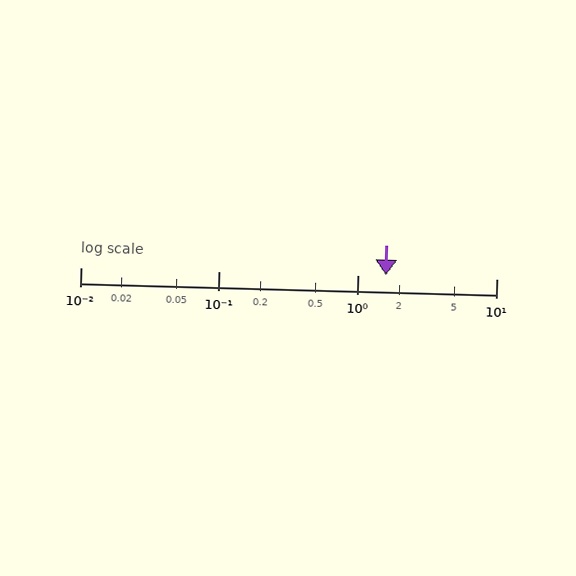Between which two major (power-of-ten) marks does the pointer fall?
The pointer is between 1 and 10.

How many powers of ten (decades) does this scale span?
The scale spans 3 decades, from 0.01 to 10.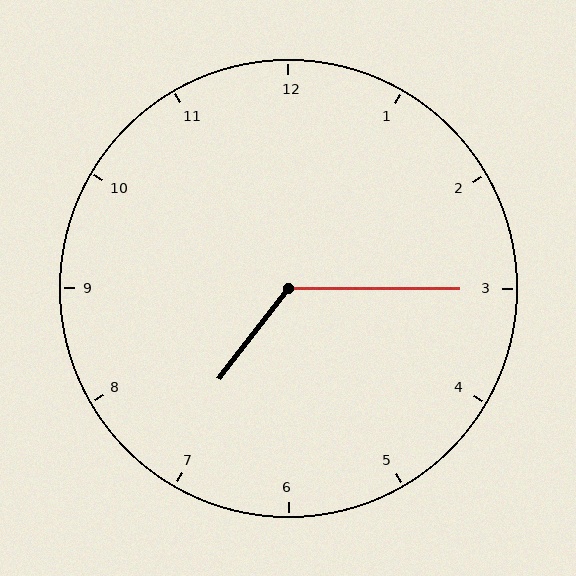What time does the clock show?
7:15.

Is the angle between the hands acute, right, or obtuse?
It is obtuse.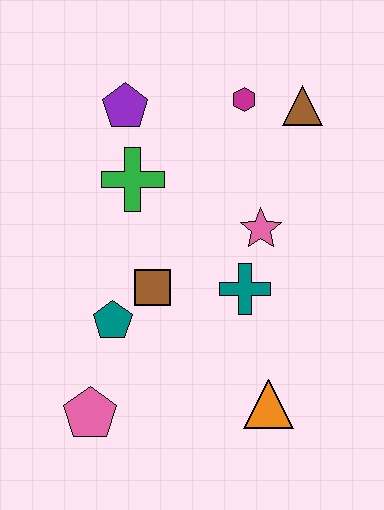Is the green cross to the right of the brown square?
No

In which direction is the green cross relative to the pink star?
The green cross is to the left of the pink star.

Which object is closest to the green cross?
The purple pentagon is closest to the green cross.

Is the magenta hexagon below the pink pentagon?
No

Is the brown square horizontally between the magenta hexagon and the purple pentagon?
Yes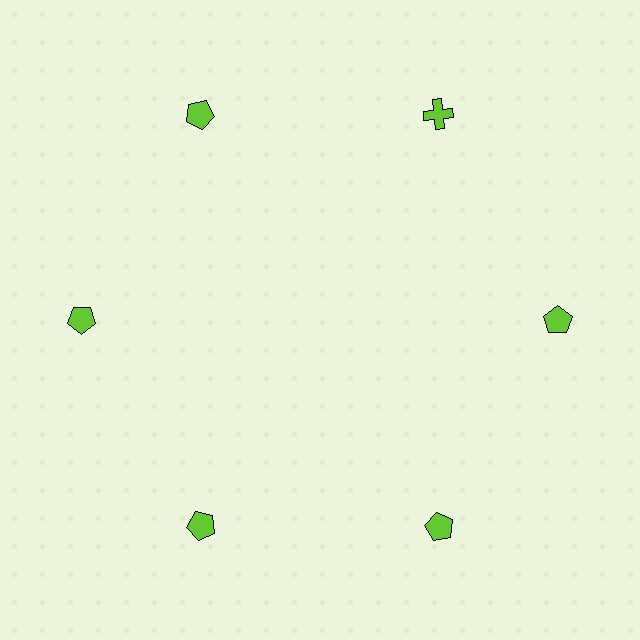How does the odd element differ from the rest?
It has a different shape: cross instead of pentagon.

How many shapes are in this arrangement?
There are 6 shapes arranged in a ring pattern.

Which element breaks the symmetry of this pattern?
The lime cross at roughly the 1 o'clock position breaks the symmetry. All other shapes are lime pentagons.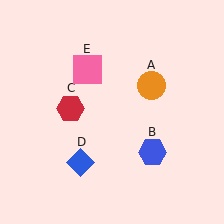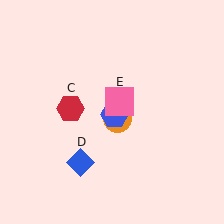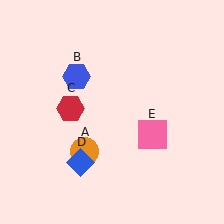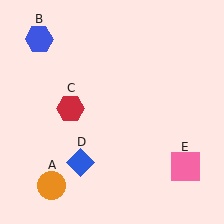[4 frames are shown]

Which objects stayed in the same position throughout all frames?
Red hexagon (object C) and blue diamond (object D) remained stationary.